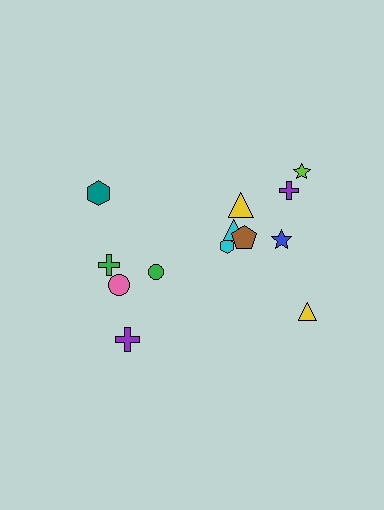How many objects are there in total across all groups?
There are 13 objects.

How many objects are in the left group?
There are 5 objects.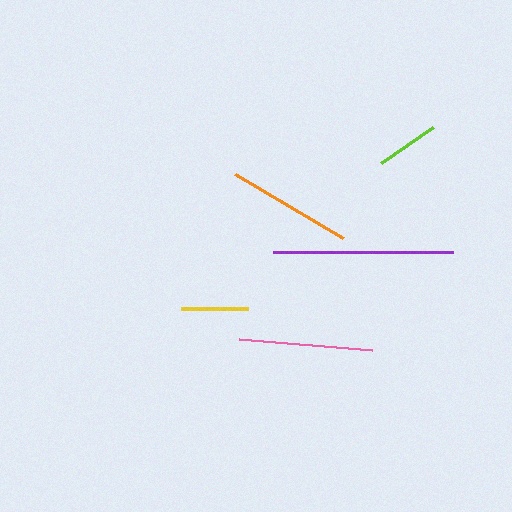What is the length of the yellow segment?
The yellow segment is approximately 67 pixels long.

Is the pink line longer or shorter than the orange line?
The pink line is longer than the orange line.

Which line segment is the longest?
The purple line is the longest at approximately 180 pixels.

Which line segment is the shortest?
The lime line is the shortest at approximately 63 pixels.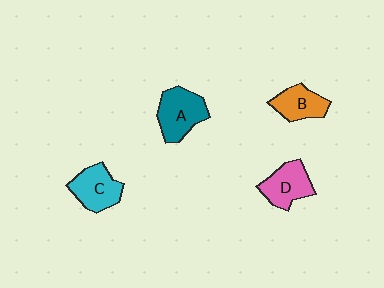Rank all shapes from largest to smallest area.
From largest to smallest: A (teal), C (cyan), D (pink), B (orange).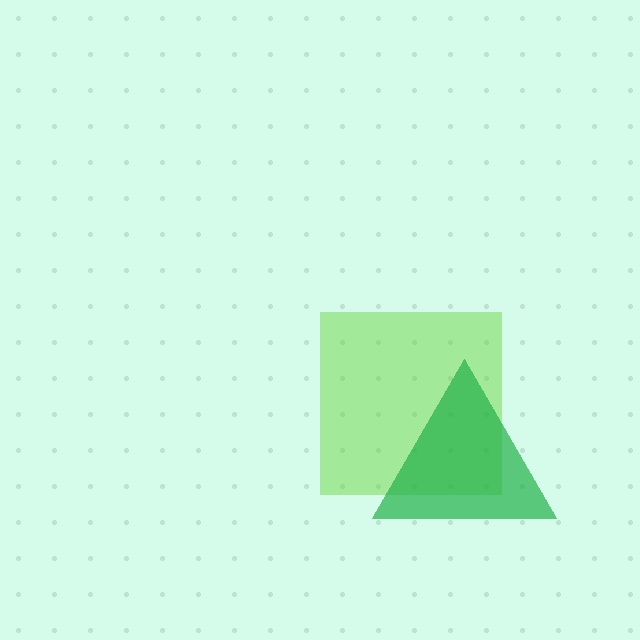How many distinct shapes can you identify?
There are 2 distinct shapes: a lime square, a green triangle.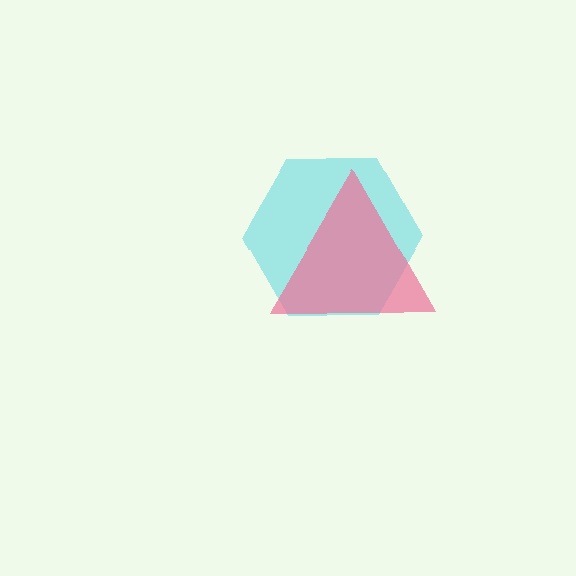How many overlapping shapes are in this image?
There are 2 overlapping shapes in the image.